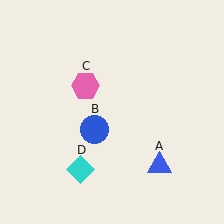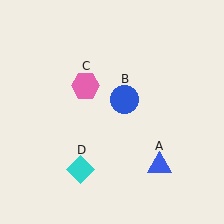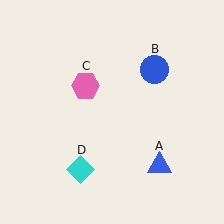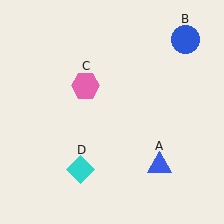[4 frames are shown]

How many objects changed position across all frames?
1 object changed position: blue circle (object B).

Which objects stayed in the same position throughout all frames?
Blue triangle (object A) and pink hexagon (object C) and cyan diamond (object D) remained stationary.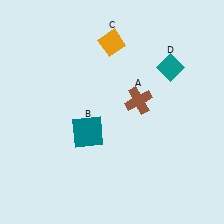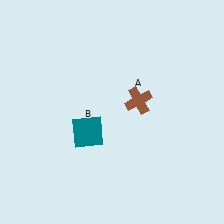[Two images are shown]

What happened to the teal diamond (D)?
The teal diamond (D) was removed in Image 2. It was in the top-right area of Image 1.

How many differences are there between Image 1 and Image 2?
There are 2 differences between the two images.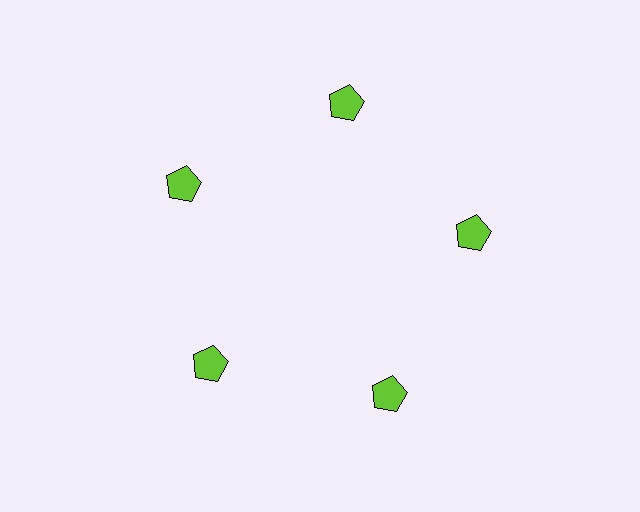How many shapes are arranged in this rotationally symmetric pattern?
There are 5 shapes, arranged in 5 groups of 1.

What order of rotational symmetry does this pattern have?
This pattern has 5-fold rotational symmetry.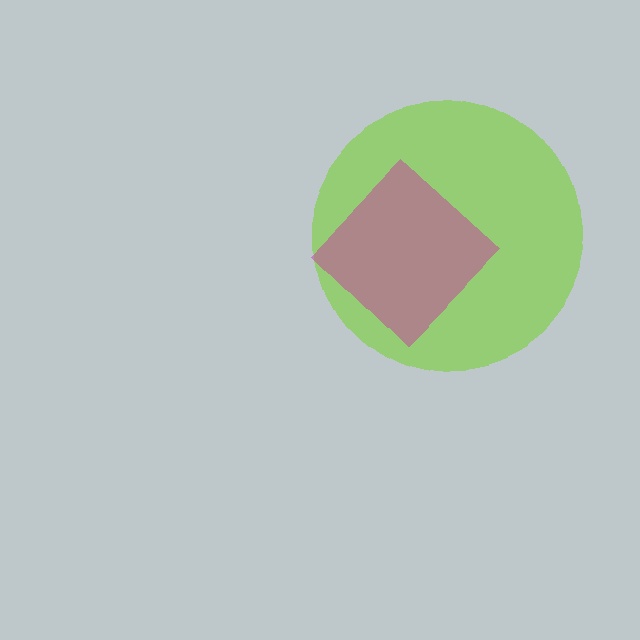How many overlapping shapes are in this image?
There are 2 overlapping shapes in the image.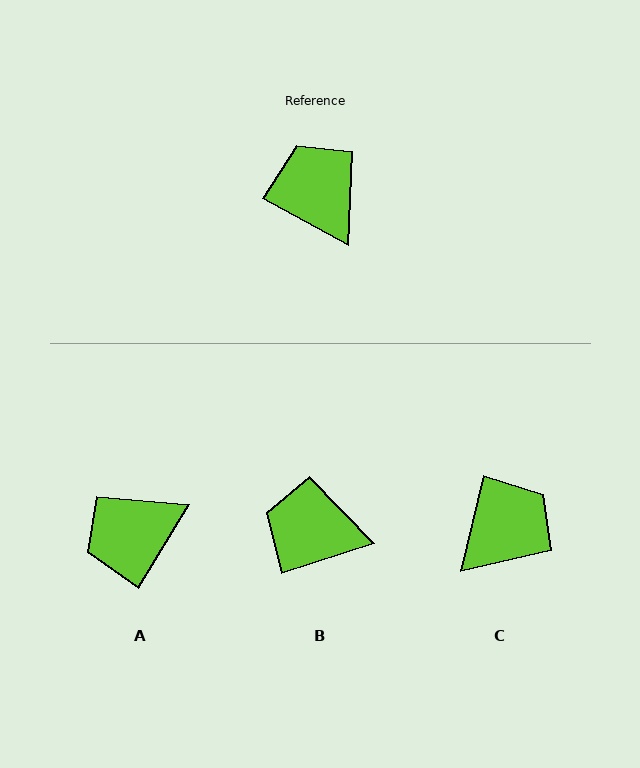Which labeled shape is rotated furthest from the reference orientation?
A, about 87 degrees away.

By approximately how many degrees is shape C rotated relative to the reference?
Approximately 75 degrees clockwise.